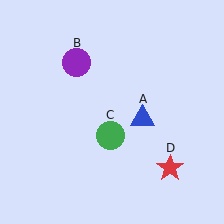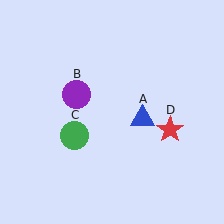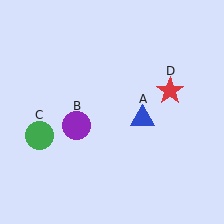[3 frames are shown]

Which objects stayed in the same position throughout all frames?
Blue triangle (object A) remained stationary.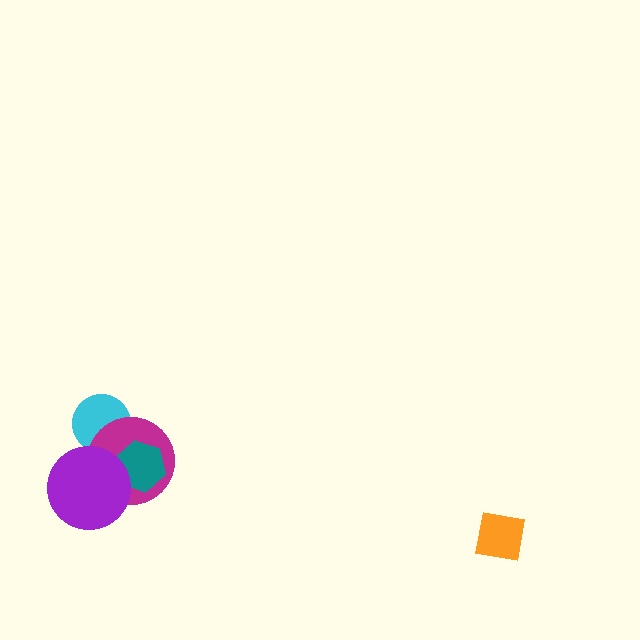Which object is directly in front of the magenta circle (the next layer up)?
The teal hexagon is directly in front of the magenta circle.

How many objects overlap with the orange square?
0 objects overlap with the orange square.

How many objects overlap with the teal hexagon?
2 objects overlap with the teal hexagon.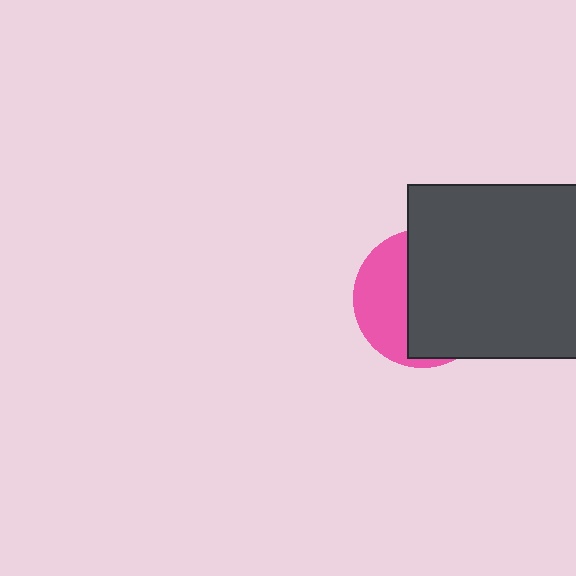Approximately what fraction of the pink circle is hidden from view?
Roughly 62% of the pink circle is hidden behind the dark gray square.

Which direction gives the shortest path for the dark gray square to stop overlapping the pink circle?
Moving right gives the shortest separation.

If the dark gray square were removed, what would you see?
You would see the complete pink circle.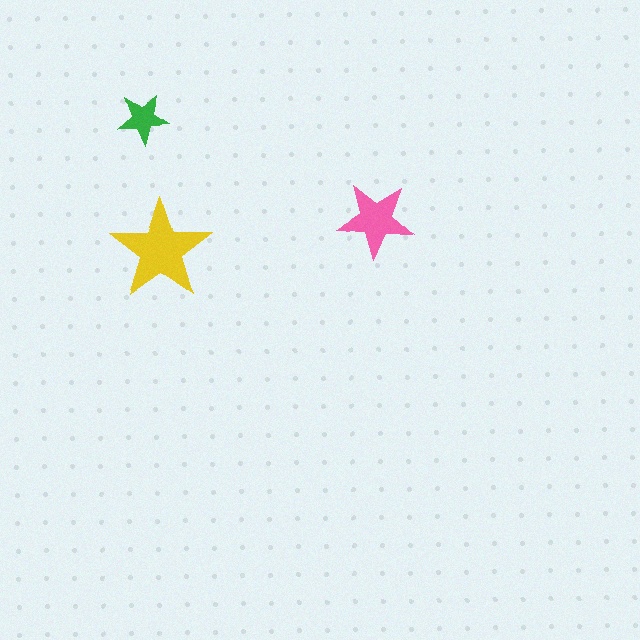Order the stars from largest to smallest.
the yellow one, the pink one, the green one.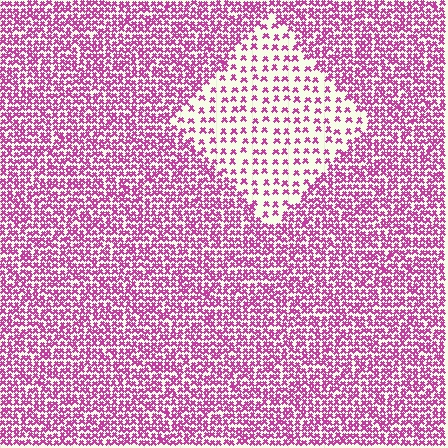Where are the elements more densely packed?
The elements are more densely packed outside the diamond boundary.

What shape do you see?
I see a diamond.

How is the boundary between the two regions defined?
The boundary is defined by a change in element density (approximately 2.5x ratio). All elements are the same color, size, and shape.